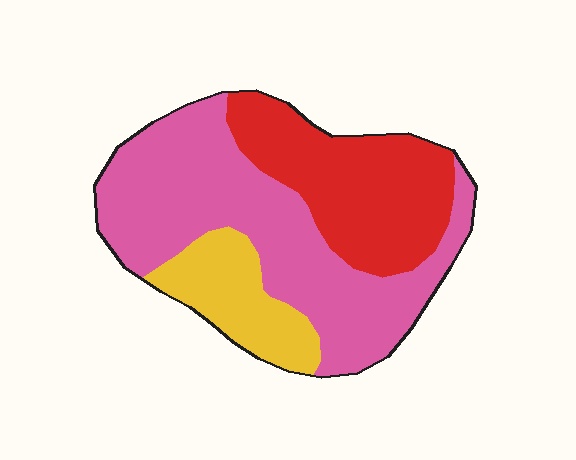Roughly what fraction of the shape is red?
Red takes up about one third (1/3) of the shape.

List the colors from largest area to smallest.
From largest to smallest: pink, red, yellow.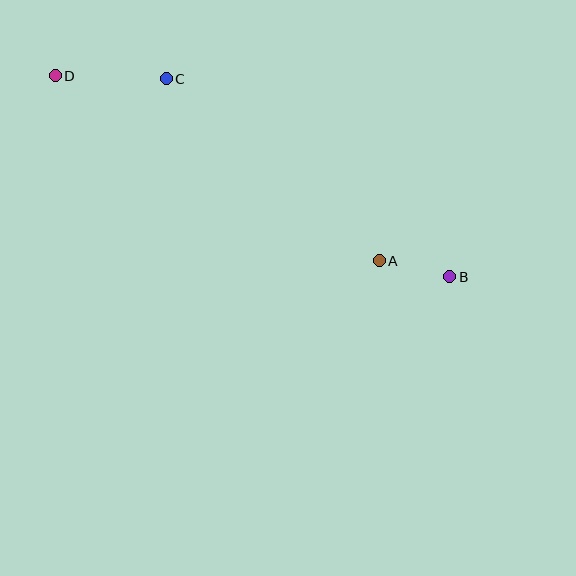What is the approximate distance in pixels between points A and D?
The distance between A and D is approximately 373 pixels.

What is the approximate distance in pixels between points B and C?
The distance between B and C is approximately 346 pixels.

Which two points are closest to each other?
Points A and B are closest to each other.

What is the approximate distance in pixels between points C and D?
The distance between C and D is approximately 111 pixels.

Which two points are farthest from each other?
Points B and D are farthest from each other.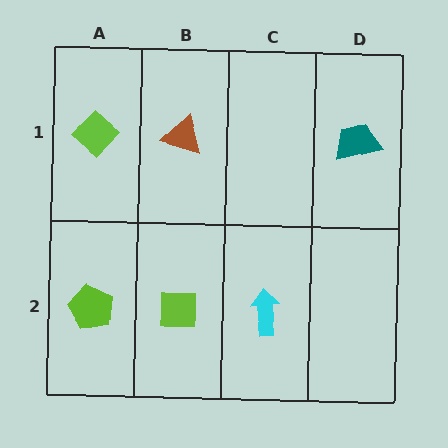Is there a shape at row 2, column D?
No, that cell is empty.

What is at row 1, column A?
A lime diamond.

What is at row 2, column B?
A lime square.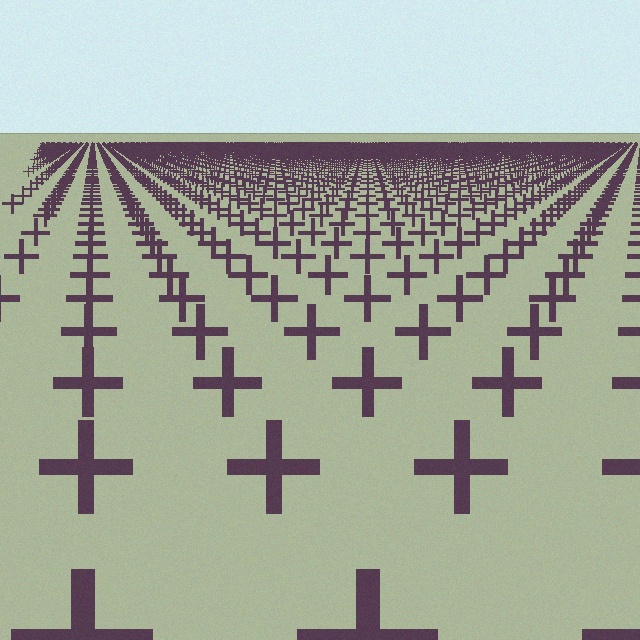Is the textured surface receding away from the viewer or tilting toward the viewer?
The surface is receding away from the viewer. Texture elements get smaller and denser toward the top.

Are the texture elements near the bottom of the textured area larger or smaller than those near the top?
Larger. Near the bottom, elements are closer to the viewer and appear at a bigger on-screen size.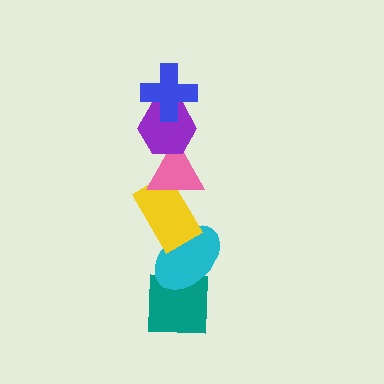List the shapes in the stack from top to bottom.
From top to bottom: the blue cross, the purple hexagon, the pink triangle, the yellow rectangle, the cyan ellipse, the teal square.